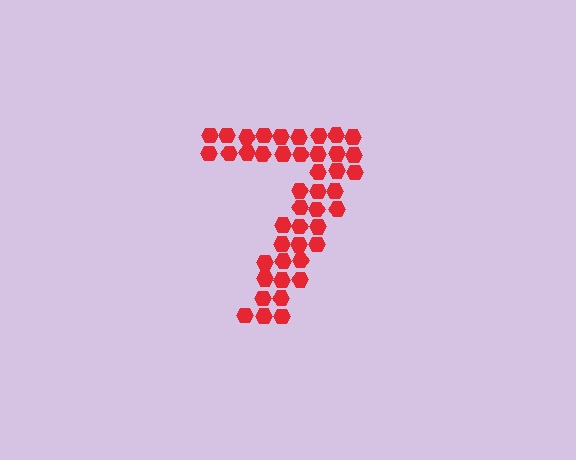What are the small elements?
The small elements are hexagons.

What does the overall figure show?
The overall figure shows the digit 7.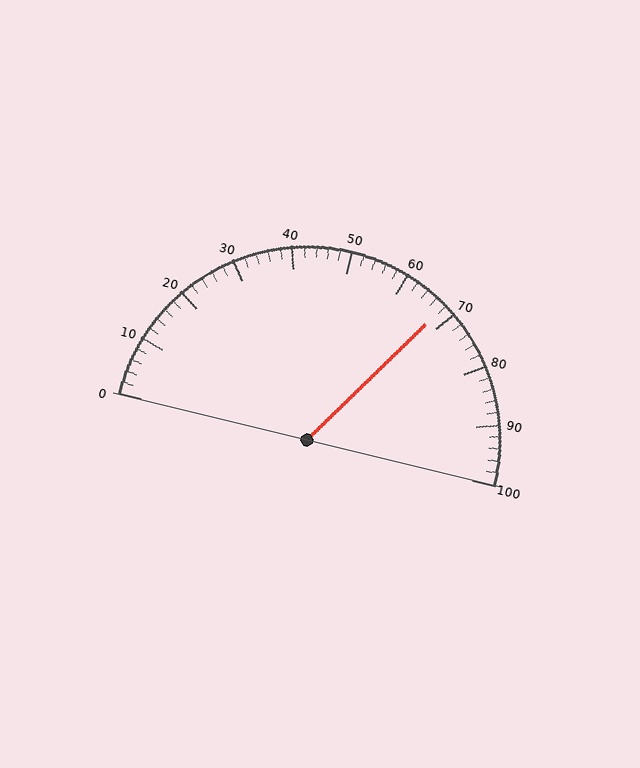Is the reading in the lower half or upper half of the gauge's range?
The reading is in the upper half of the range (0 to 100).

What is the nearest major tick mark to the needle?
The nearest major tick mark is 70.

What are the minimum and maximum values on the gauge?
The gauge ranges from 0 to 100.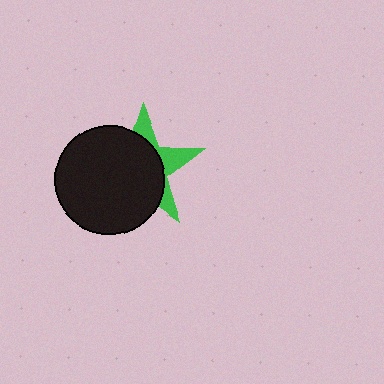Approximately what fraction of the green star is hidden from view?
Roughly 69% of the green star is hidden behind the black circle.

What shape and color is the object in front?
The object in front is a black circle.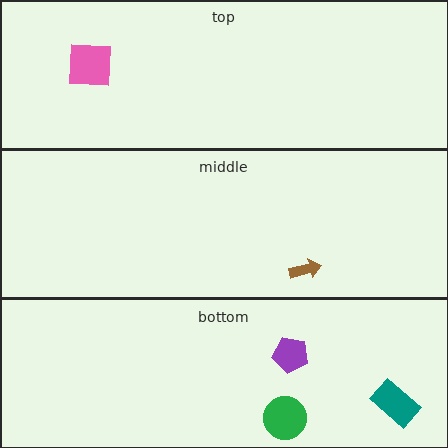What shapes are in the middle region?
The brown arrow.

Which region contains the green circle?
The bottom region.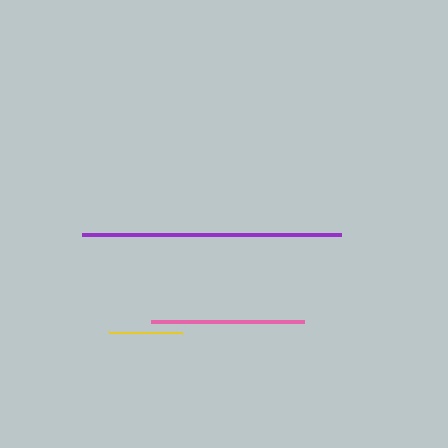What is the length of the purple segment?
The purple segment is approximately 259 pixels long.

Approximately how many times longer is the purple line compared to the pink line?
The purple line is approximately 1.7 times the length of the pink line.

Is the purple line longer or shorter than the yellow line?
The purple line is longer than the yellow line.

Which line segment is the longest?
The purple line is the longest at approximately 259 pixels.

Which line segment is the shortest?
The yellow line is the shortest at approximately 73 pixels.